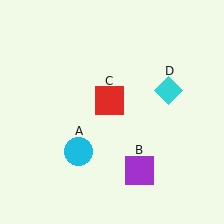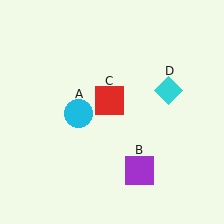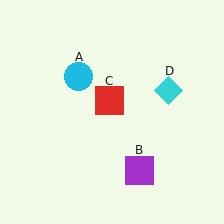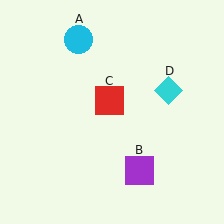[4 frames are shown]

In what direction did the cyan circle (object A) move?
The cyan circle (object A) moved up.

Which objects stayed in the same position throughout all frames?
Purple square (object B) and red square (object C) and cyan diamond (object D) remained stationary.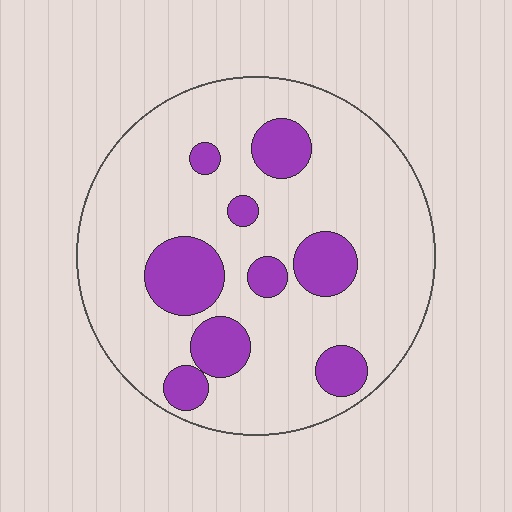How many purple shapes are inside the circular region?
9.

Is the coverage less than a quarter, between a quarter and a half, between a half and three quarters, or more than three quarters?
Less than a quarter.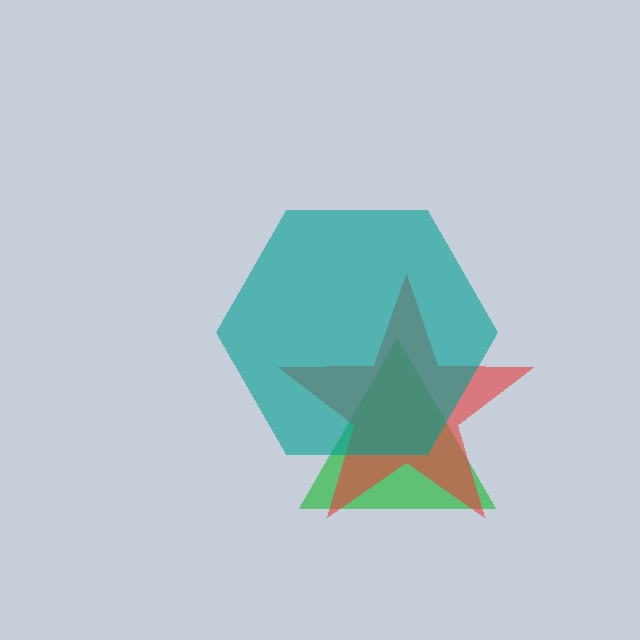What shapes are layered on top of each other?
The layered shapes are: a green triangle, a red star, a teal hexagon.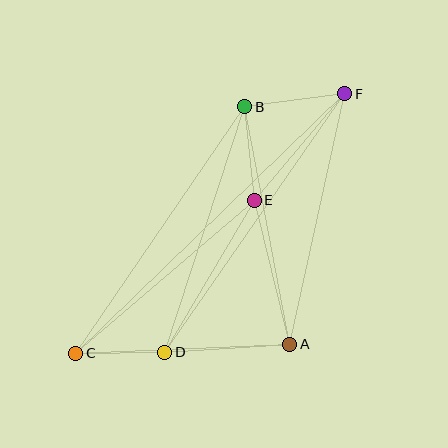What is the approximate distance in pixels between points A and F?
The distance between A and F is approximately 256 pixels.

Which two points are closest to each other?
Points C and D are closest to each other.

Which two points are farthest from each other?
Points C and F are farthest from each other.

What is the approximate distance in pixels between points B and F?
The distance between B and F is approximately 101 pixels.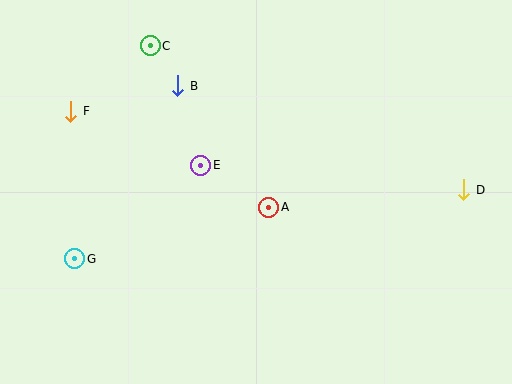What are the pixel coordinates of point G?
Point G is at (75, 259).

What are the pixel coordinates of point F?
Point F is at (71, 111).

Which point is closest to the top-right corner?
Point D is closest to the top-right corner.